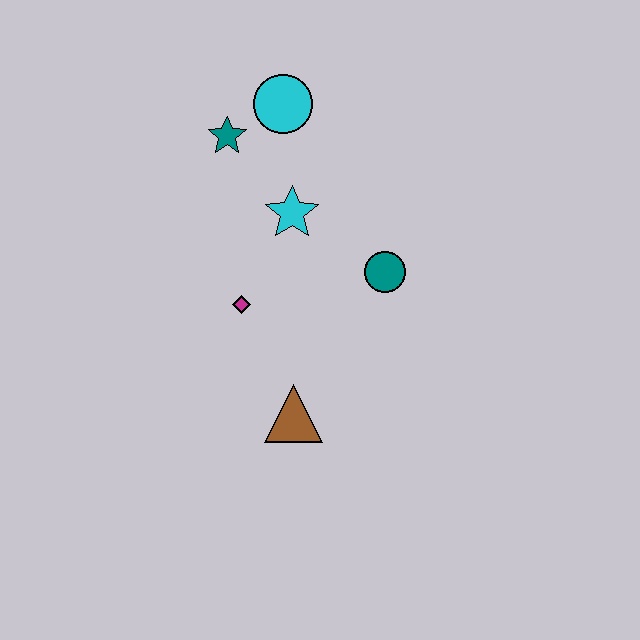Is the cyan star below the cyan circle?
Yes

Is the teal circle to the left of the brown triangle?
No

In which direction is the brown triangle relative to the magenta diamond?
The brown triangle is below the magenta diamond.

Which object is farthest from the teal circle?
The teal star is farthest from the teal circle.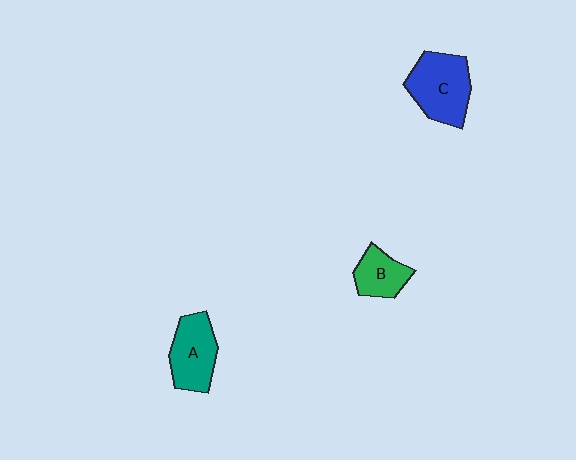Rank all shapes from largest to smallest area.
From largest to smallest: C (blue), A (teal), B (green).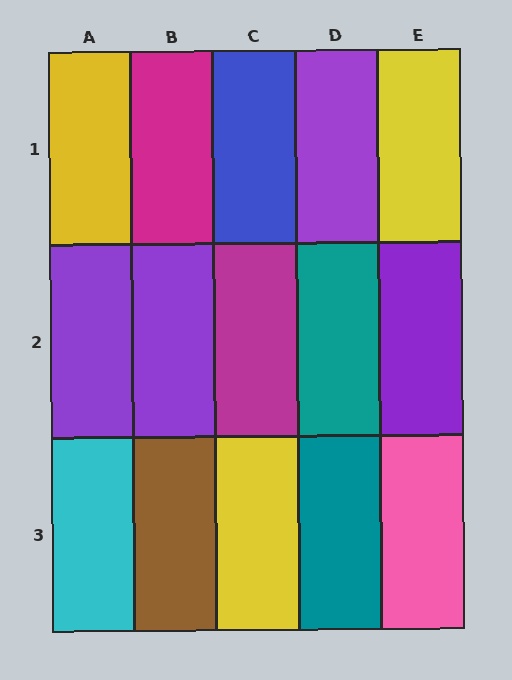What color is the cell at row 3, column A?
Cyan.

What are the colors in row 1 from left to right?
Yellow, magenta, blue, purple, yellow.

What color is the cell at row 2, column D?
Teal.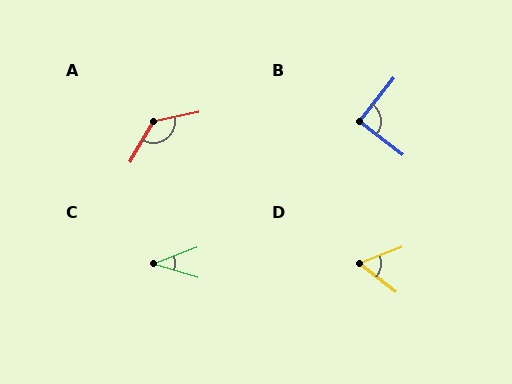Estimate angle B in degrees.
Approximately 89 degrees.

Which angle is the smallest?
C, at approximately 39 degrees.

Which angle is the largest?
A, at approximately 131 degrees.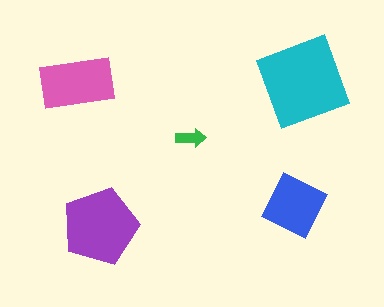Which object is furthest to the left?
The pink rectangle is leftmost.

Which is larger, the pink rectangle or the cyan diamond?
The cyan diamond.